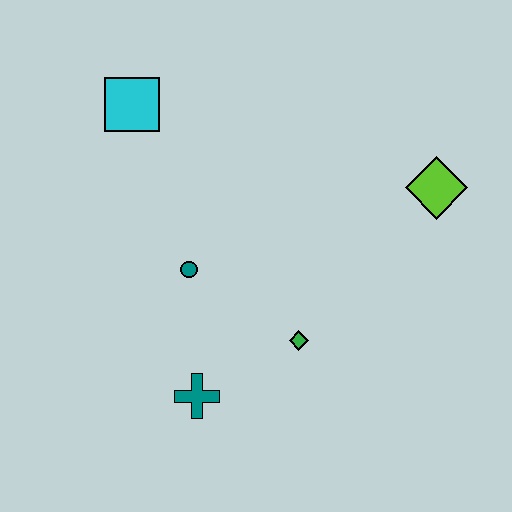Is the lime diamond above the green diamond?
Yes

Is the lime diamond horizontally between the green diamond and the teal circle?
No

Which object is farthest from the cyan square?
The lime diamond is farthest from the cyan square.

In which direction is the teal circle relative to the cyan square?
The teal circle is below the cyan square.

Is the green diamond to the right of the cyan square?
Yes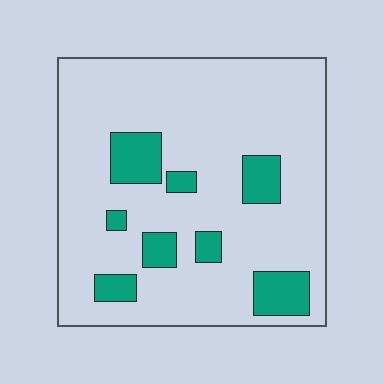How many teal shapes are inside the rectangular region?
8.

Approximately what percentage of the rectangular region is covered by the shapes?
Approximately 15%.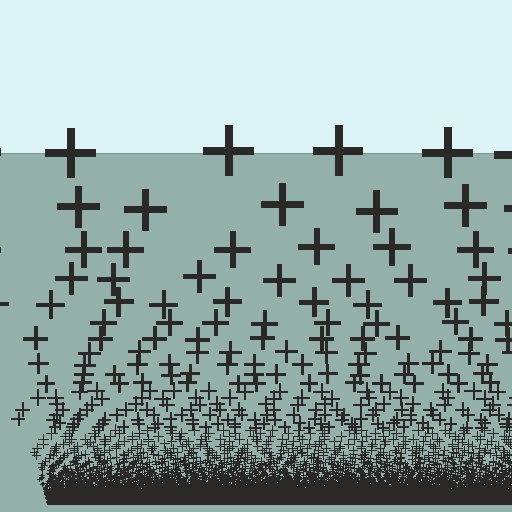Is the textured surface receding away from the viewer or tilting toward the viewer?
The surface appears to tilt toward the viewer. Texture elements get larger and sparser toward the top.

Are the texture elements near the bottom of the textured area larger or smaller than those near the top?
Smaller. The gradient is inverted — elements near the bottom are smaller and denser.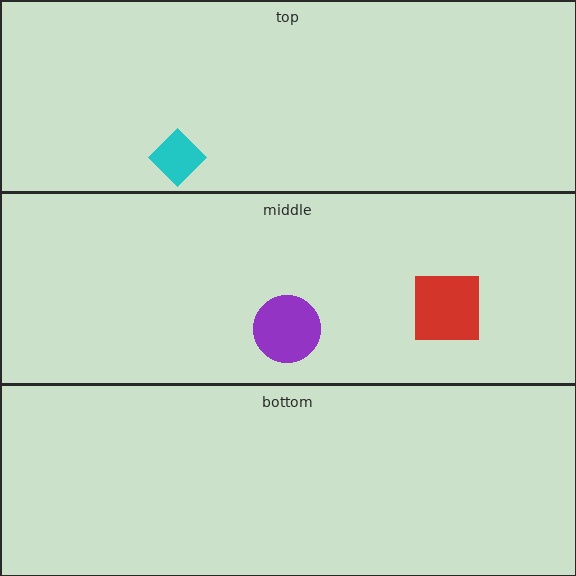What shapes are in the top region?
The cyan diamond.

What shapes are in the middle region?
The purple circle, the red square.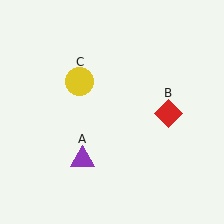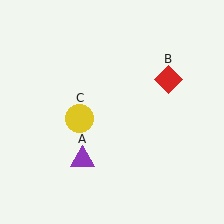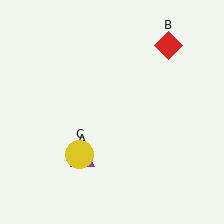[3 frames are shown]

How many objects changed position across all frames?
2 objects changed position: red diamond (object B), yellow circle (object C).